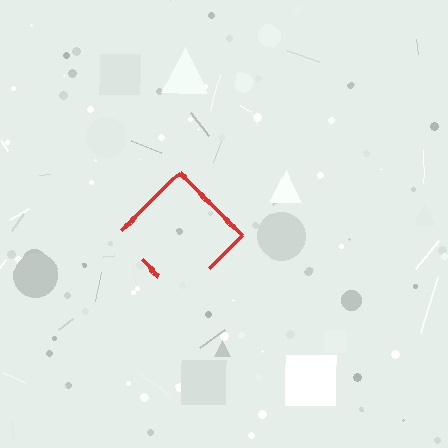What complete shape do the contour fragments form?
The contour fragments form a diamond.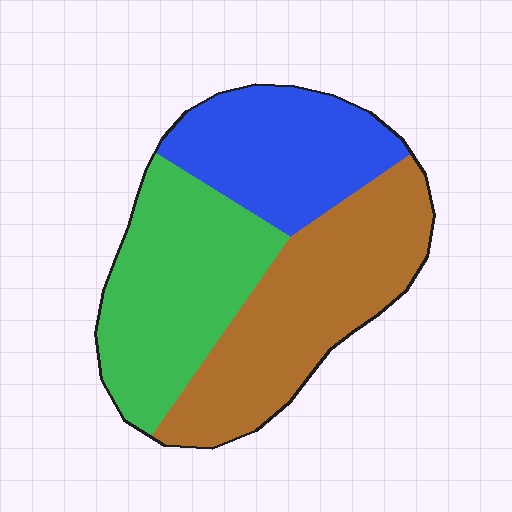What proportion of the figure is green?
Green covers about 35% of the figure.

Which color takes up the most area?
Brown, at roughly 40%.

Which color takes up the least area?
Blue, at roughly 25%.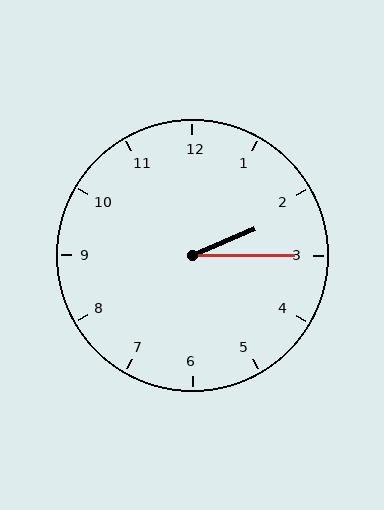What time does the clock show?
2:15.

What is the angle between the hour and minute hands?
Approximately 22 degrees.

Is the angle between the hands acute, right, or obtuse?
It is acute.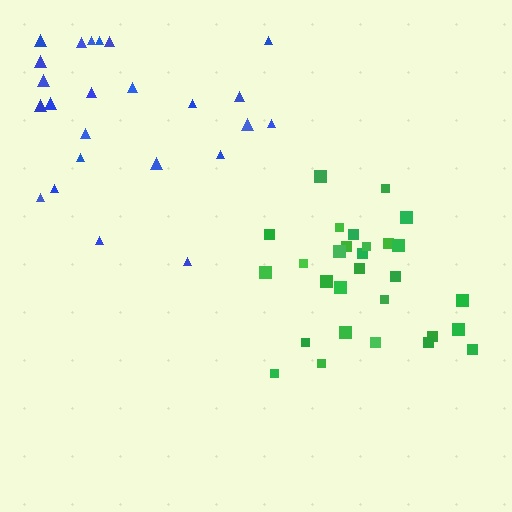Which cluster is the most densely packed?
Green.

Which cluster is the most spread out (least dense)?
Blue.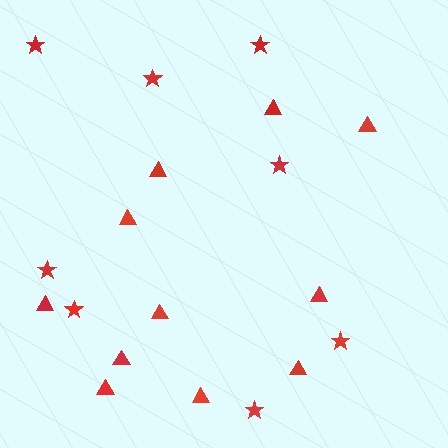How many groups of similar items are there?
There are 2 groups: one group of stars (8) and one group of triangles (11).